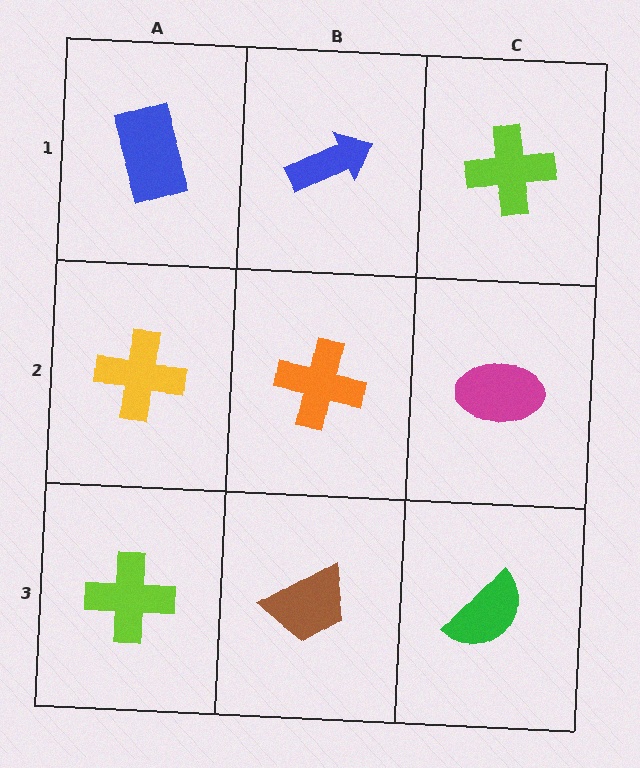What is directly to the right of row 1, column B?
A lime cross.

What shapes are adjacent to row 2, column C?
A lime cross (row 1, column C), a green semicircle (row 3, column C), an orange cross (row 2, column B).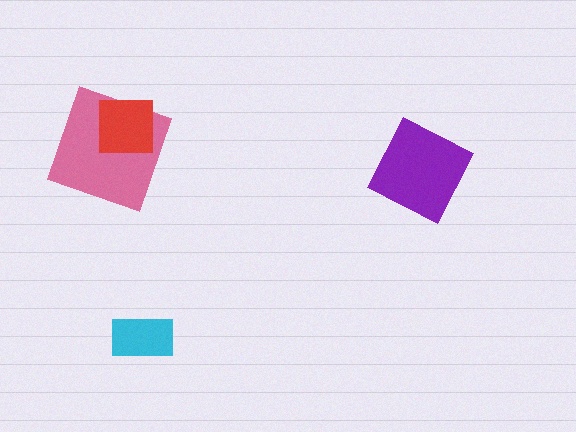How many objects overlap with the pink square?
1 object overlaps with the pink square.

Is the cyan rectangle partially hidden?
No, no other shape covers it.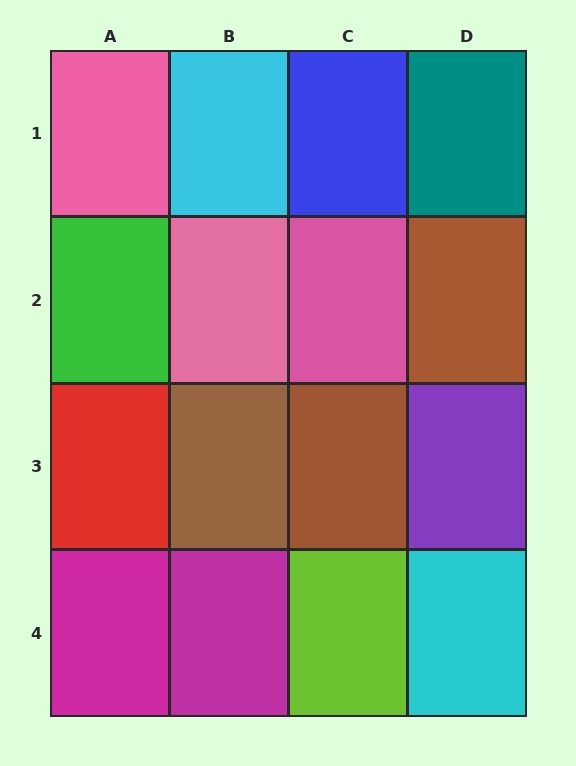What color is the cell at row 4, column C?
Lime.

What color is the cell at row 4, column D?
Cyan.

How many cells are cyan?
2 cells are cyan.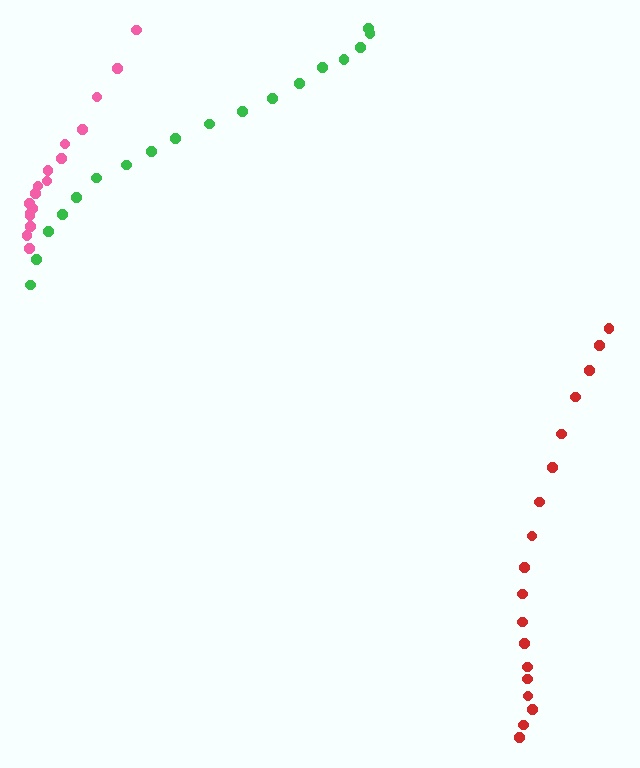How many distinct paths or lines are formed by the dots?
There are 3 distinct paths.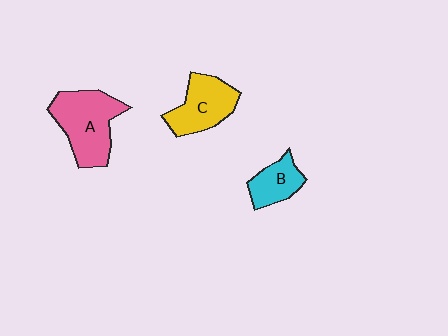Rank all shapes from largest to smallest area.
From largest to smallest: A (pink), C (yellow), B (cyan).